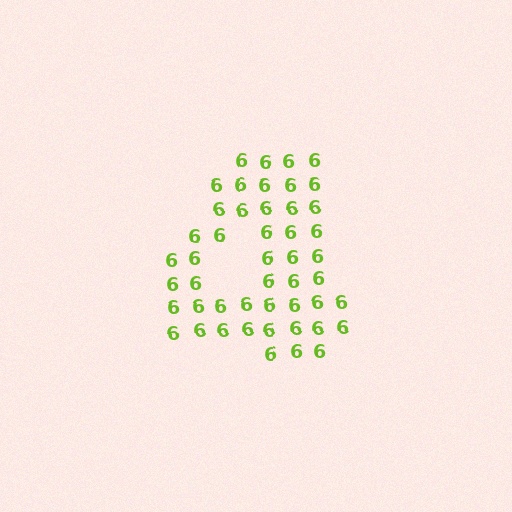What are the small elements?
The small elements are digit 6's.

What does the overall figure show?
The overall figure shows the digit 4.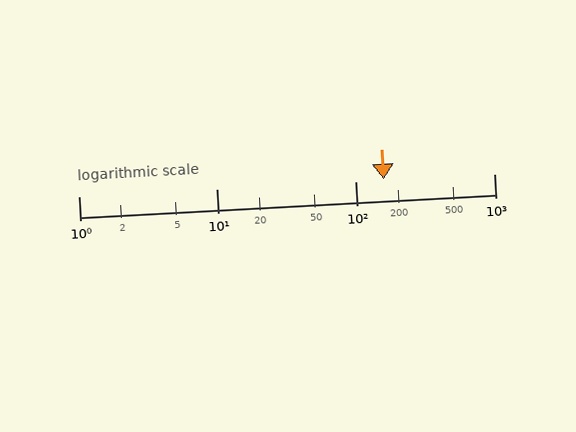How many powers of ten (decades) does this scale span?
The scale spans 3 decades, from 1 to 1000.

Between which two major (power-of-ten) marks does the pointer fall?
The pointer is between 100 and 1000.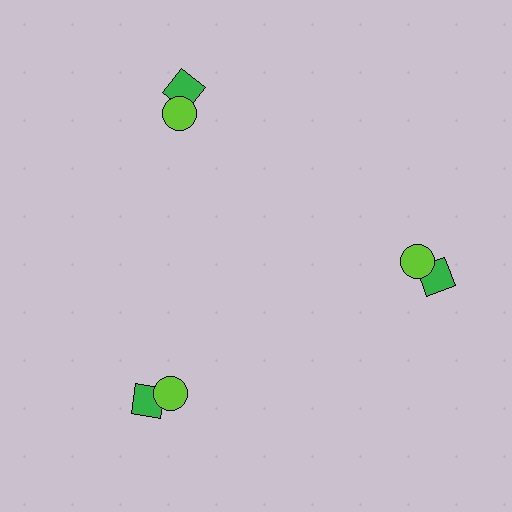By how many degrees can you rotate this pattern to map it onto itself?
The pattern maps onto itself every 120 degrees of rotation.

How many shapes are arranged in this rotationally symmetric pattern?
There are 6 shapes, arranged in 3 groups of 2.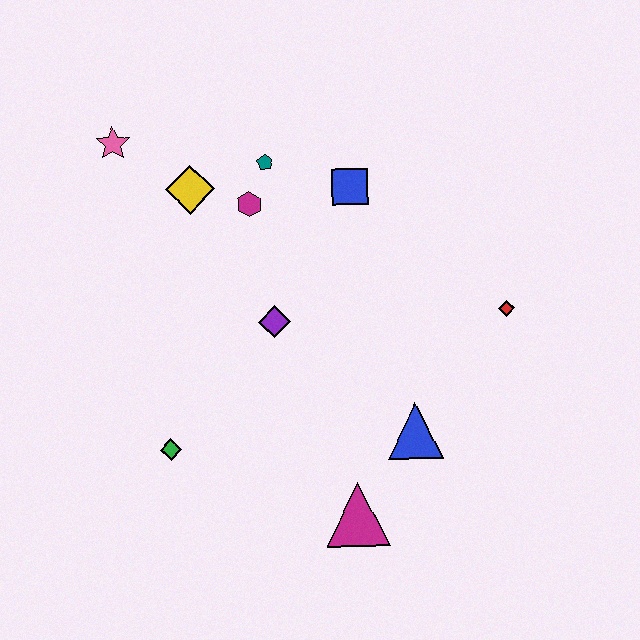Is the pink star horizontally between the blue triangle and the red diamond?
No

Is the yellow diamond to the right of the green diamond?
Yes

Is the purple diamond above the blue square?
No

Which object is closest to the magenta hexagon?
The teal pentagon is closest to the magenta hexagon.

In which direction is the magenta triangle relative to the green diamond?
The magenta triangle is to the right of the green diamond.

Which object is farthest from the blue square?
The magenta triangle is farthest from the blue square.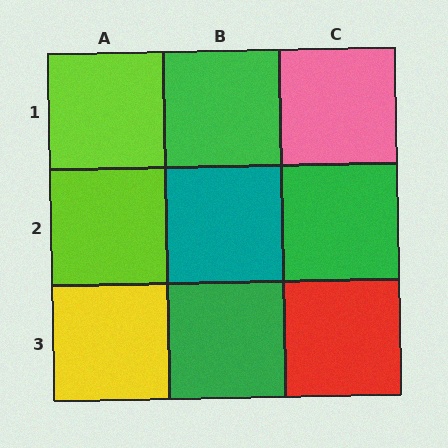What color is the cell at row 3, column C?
Red.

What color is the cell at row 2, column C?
Green.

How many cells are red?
1 cell is red.